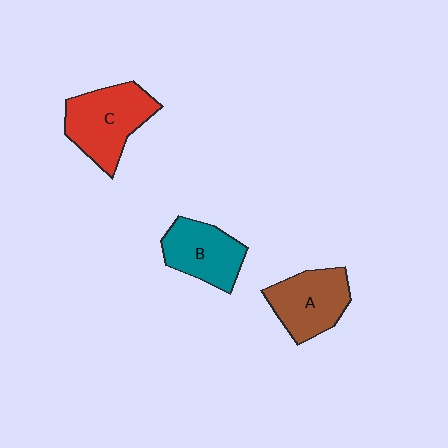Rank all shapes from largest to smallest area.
From largest to smallest: C (red), A (brown), B (teal).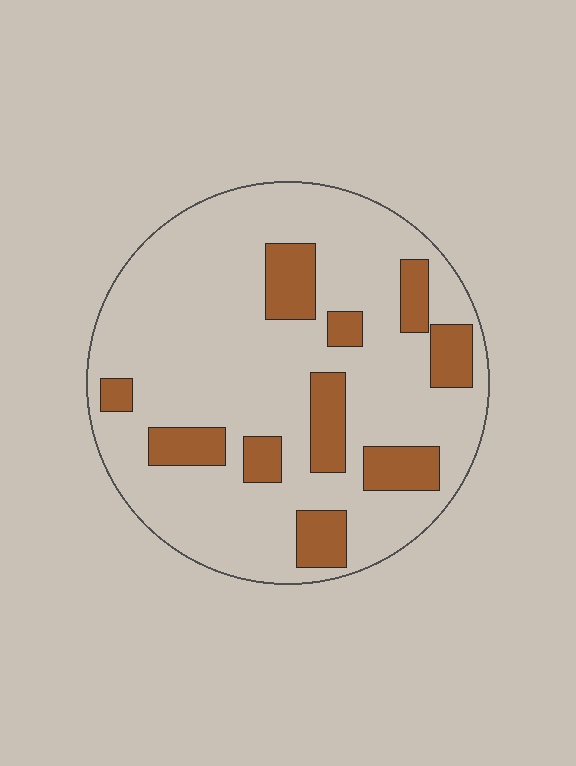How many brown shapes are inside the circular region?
10.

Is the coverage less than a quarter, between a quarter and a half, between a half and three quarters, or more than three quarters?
Less than a quarter.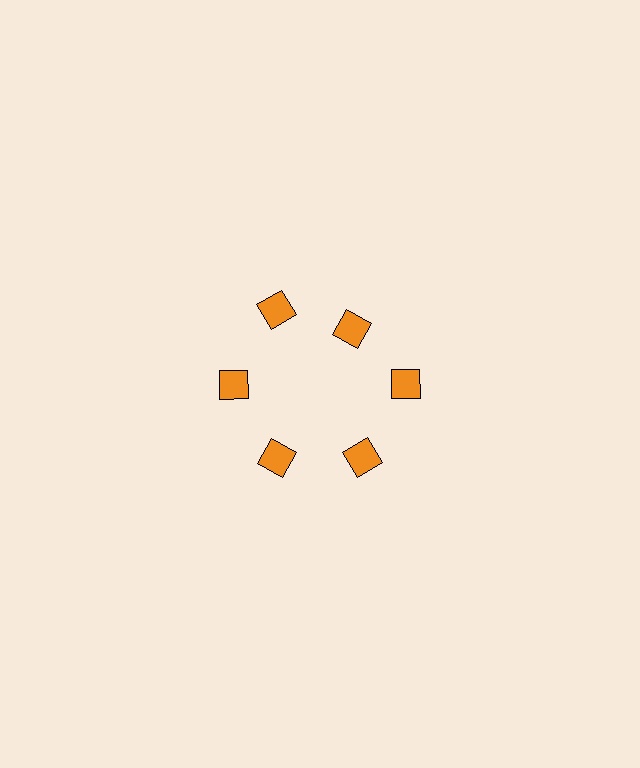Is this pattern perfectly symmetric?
No. The 6 orange squares are arranged in a ring, but one element near the 1 o'clock position is pulled inward toward the center, breaking the 6-fold rotational symmetry.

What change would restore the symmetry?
The symmetry would be restored by moving it outward, back onto the ring so that all 6 squares sit at equal angles and equal distance from the center.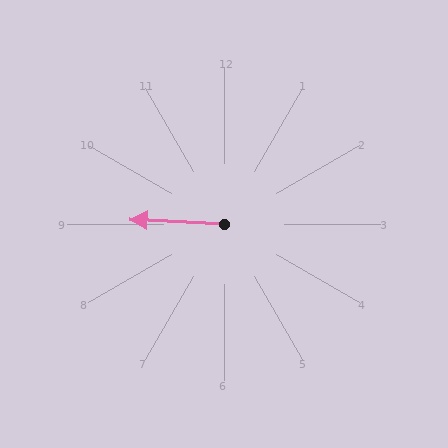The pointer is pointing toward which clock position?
Roughly 9 o'clock.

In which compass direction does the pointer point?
West.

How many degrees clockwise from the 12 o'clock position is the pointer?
Approximately 273 degrees.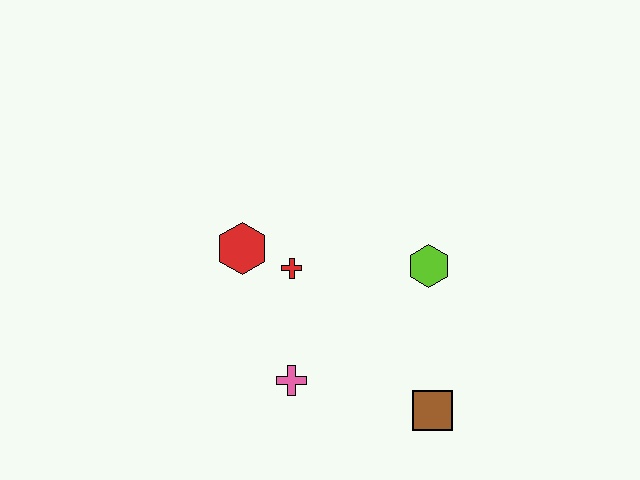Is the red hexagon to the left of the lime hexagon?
Yes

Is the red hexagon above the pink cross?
Yes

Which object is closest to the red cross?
The red hexagon is closest to the red cross.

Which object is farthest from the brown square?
The red hexagon is farthest from the brown square.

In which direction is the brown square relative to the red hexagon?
The brown square is to the right of the red hexagon.